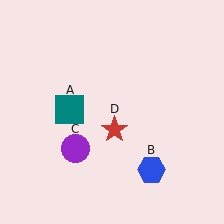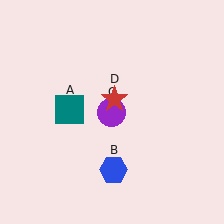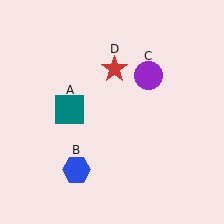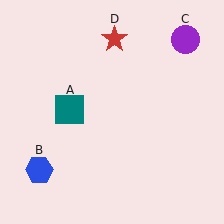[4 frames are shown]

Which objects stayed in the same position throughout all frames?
Teal square (object A) remained stationary.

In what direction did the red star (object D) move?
The red star (object D) moved up.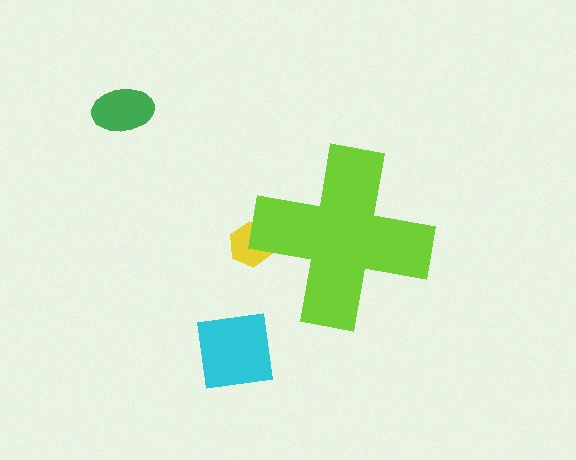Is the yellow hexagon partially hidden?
Yes, the yellow hexagon is partially hidden behind the lime cross.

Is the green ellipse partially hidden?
No, the green ellipse is fully visible.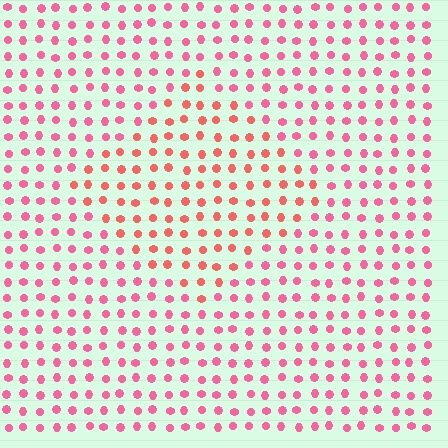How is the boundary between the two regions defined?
The boundary is defined purely by a slight shift in hue (about 25 degrees). Spacing, size, and orientation are identical on both sides.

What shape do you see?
I see a diamond.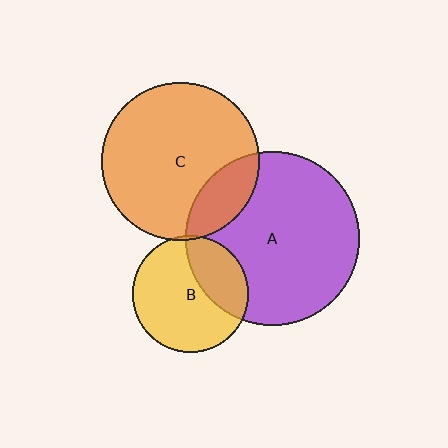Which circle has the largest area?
Circle A (purple).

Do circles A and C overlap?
Yes.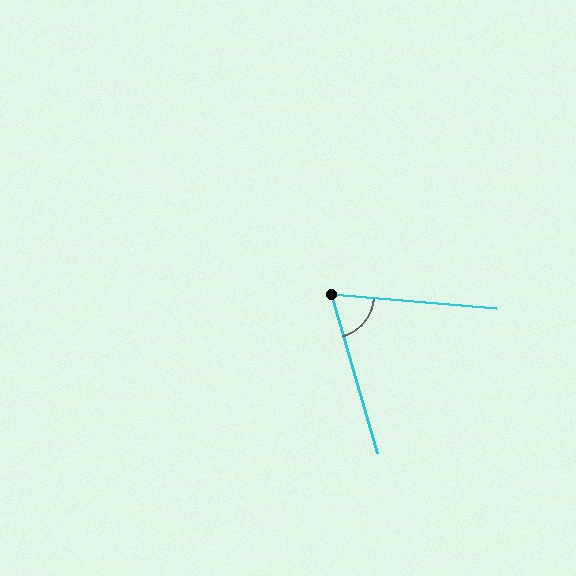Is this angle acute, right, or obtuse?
It is acute.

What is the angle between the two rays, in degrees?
Approximately 69 degrees.